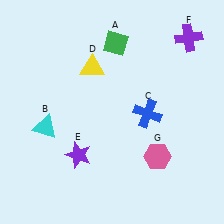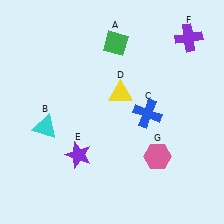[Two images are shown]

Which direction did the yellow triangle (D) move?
The yellow triangle (D) moved right.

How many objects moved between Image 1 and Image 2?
1 object moved between the two images.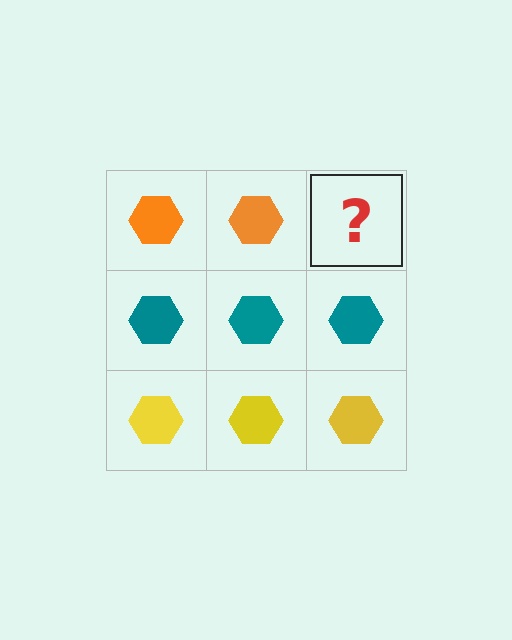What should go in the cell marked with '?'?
The missing cell should contain an orange hexagon.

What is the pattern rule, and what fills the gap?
The rule is that each row has a consistent color. The gap should be filled with an orange hexagon.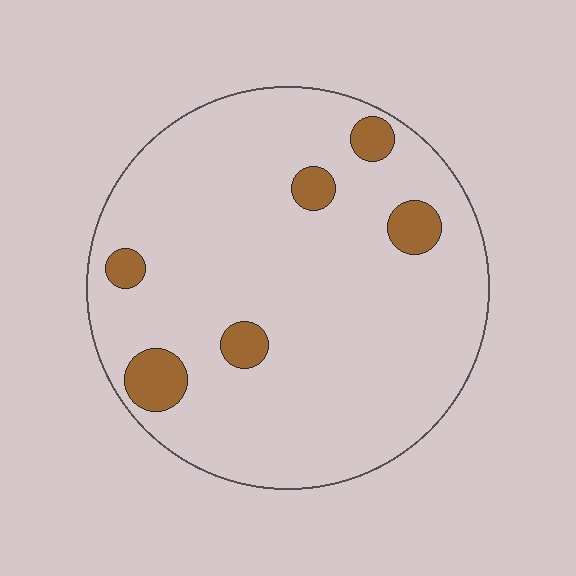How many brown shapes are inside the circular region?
6.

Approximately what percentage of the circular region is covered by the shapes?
Approximately 10%.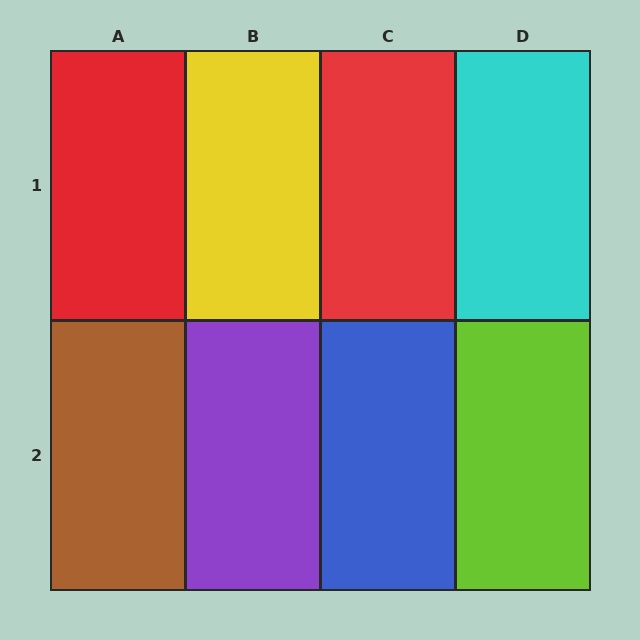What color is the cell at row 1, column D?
Cyan.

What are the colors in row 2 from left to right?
Brown, purple, blue, lime.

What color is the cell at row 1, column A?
Red.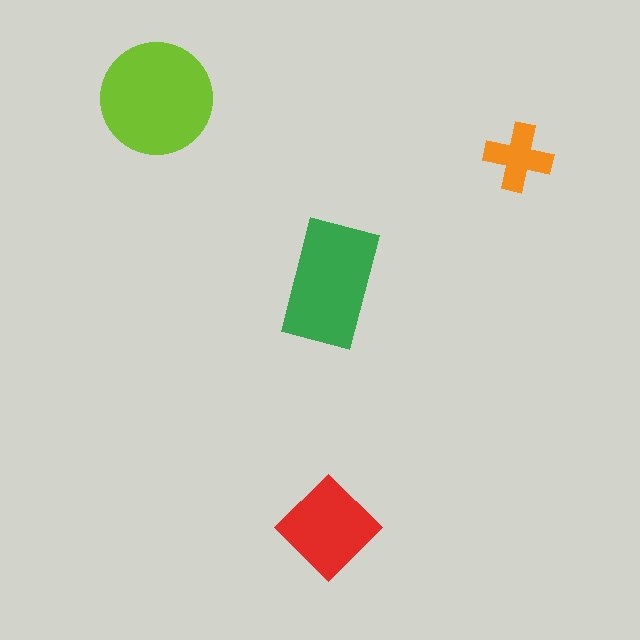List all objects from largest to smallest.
The lime circle, the green rectangle, the red diamond, the orange cross.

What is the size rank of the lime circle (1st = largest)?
1st.